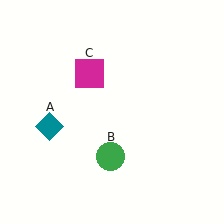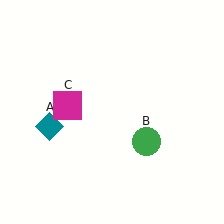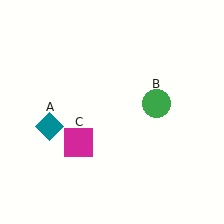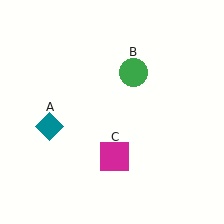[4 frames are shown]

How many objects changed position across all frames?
2 objects changed position: green circle (object B), magenta square (object C).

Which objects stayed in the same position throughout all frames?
Teal diamond (object A) remained stationary.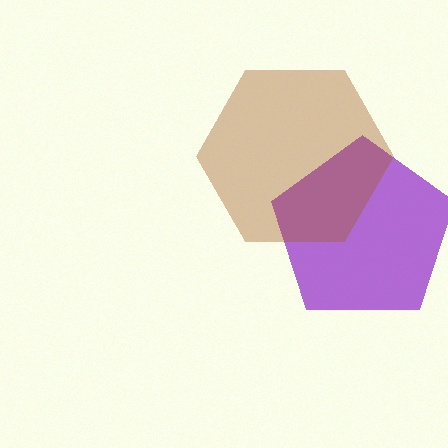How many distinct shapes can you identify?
There are 2 distinct shapes: a purple pentagon, a brown hexagon.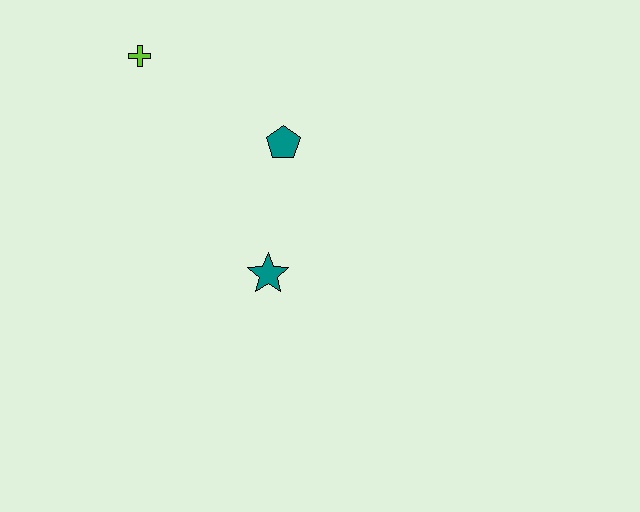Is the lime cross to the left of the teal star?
Yes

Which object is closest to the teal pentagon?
The teal star is closest to the teal pentagon.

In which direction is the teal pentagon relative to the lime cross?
The teal pentagon is to the right of the lime cross.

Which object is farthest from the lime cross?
The teal star is farthest from the lime cross.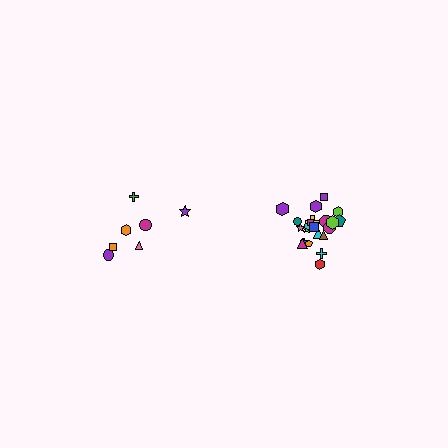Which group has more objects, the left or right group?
The right group.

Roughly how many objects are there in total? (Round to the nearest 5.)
Roughly 30 objects in total.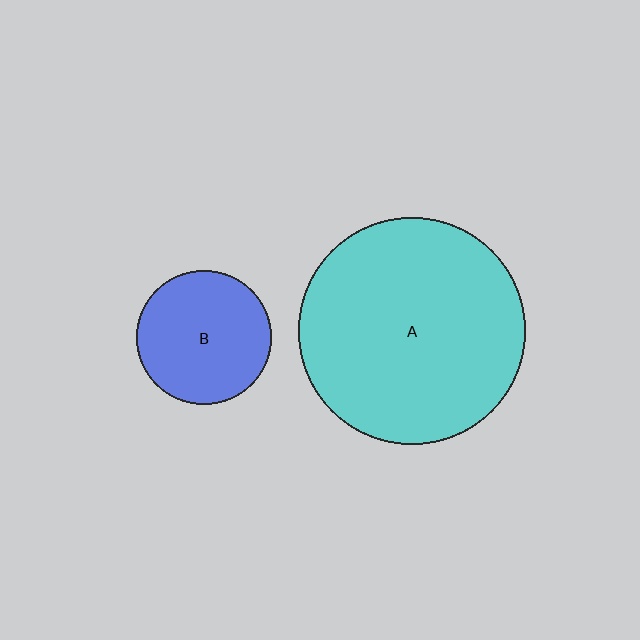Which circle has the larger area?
Circle A (cyan).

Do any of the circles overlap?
No, none of the circles overlap.